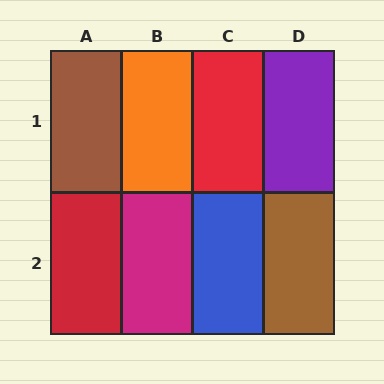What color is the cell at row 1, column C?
Red.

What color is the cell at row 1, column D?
Purple.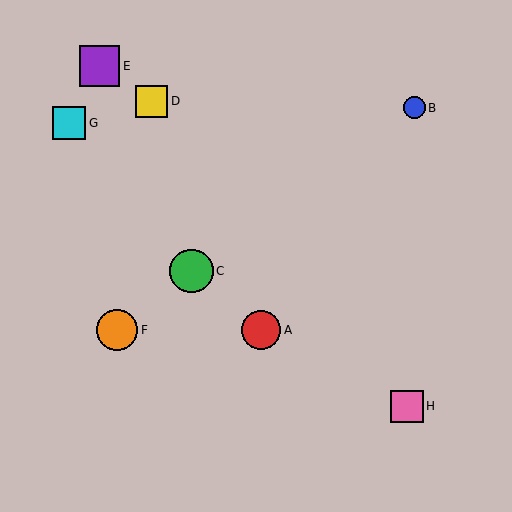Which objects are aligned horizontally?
Objects A, F are aligned horizontally.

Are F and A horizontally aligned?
Yes, both are at y≈330.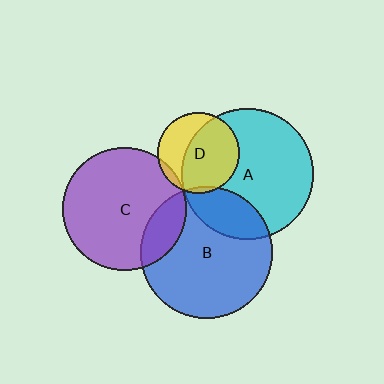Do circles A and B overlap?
Yes.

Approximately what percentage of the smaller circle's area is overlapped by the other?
Approximately 20%.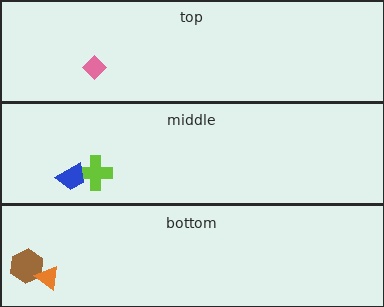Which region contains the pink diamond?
The top region.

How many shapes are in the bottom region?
2.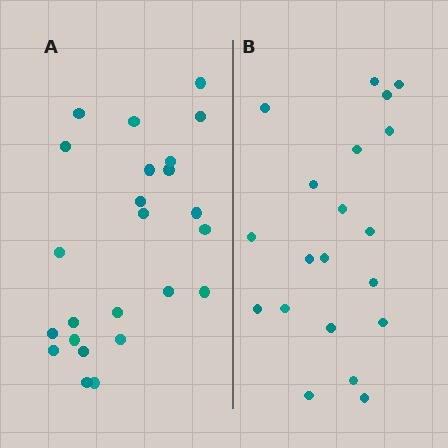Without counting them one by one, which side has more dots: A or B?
Region A (the left region) has more dots.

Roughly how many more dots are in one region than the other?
Region A has about 4 more dots than region B.